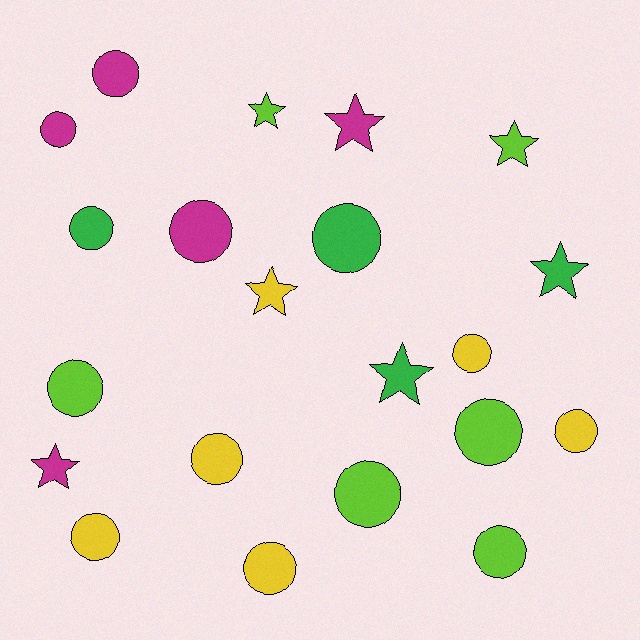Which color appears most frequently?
Yellow, with 6 objects.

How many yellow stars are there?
There is 1 yellow star.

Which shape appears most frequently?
Circle, with 14 objects.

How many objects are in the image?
There are 21 objects.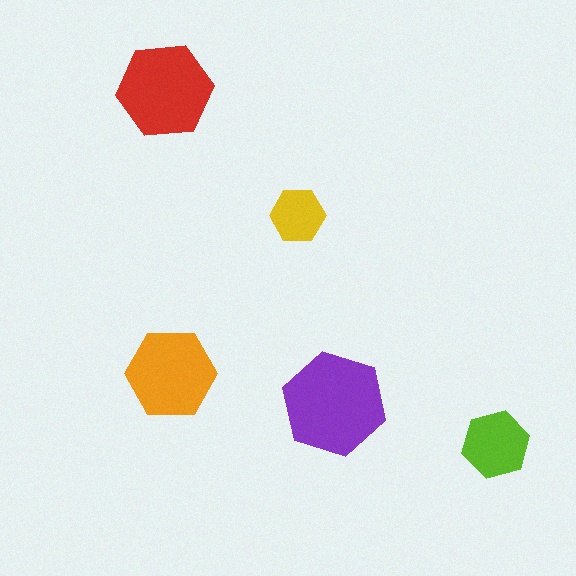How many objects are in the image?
There are 5 objects in the image.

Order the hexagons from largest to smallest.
the purple one, the red one, the orange one, the lime one, the yellow one.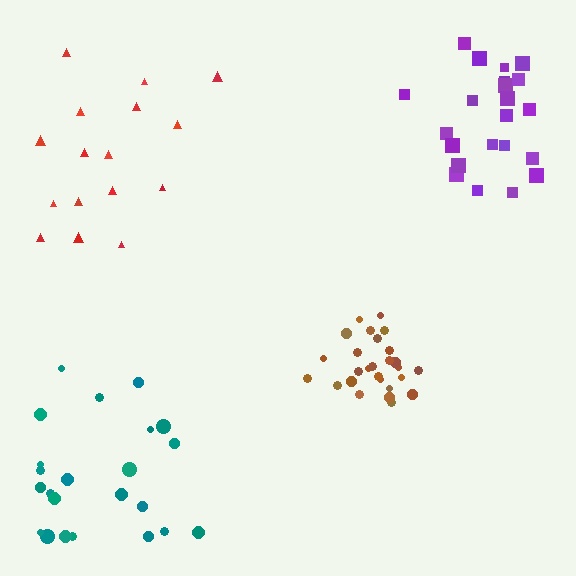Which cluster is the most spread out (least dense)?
Red.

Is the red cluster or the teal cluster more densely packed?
Teal.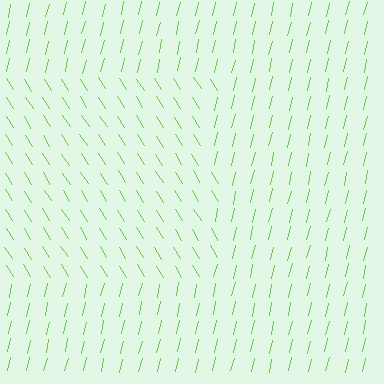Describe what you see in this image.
The image is filled with small lime line segments. A rectangle region in the image has lines oriented differently from the surrounding lines, creating a visible texture boundary.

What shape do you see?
I see a rectangle.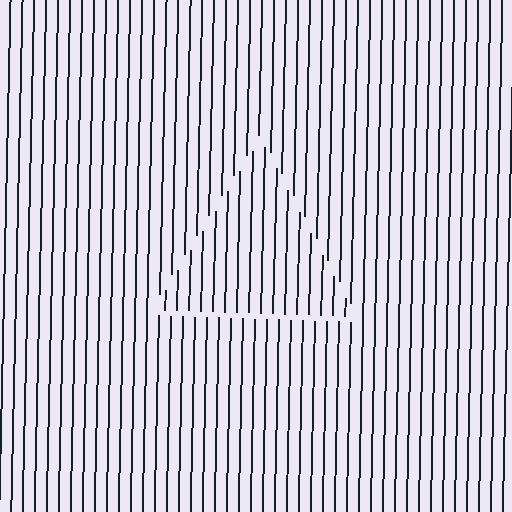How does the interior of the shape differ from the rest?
The interior of the shape contains the same grating, shifted by half a period — the contour is defined by the phase discontinuity where line-ends from the inner and outer gratings abut.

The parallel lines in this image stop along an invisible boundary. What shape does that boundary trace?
An illusory triangle. The interior of the shape contains the same grating, shifted by half a period — the contour is defined by the phase discontinuity where line-ends from the inner and outer gratings abut.